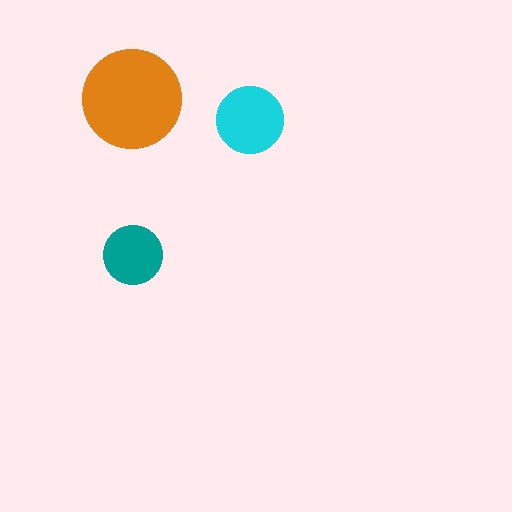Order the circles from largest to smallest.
the orange one, the cyan one, the teal one.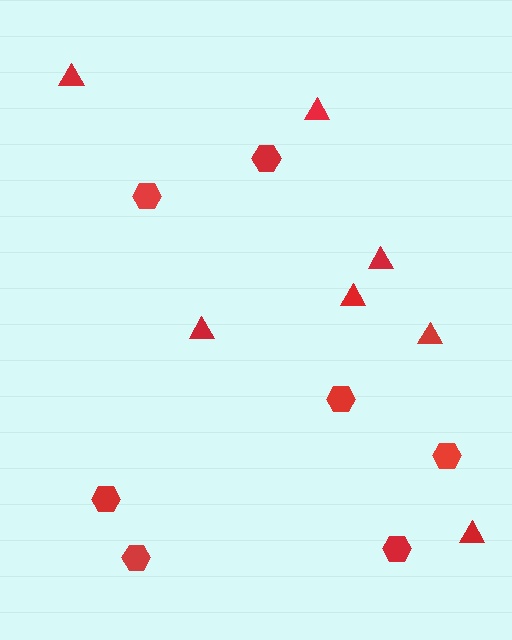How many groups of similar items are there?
There are 2 groups: one group of hexagons (7) and one group of triangles (7).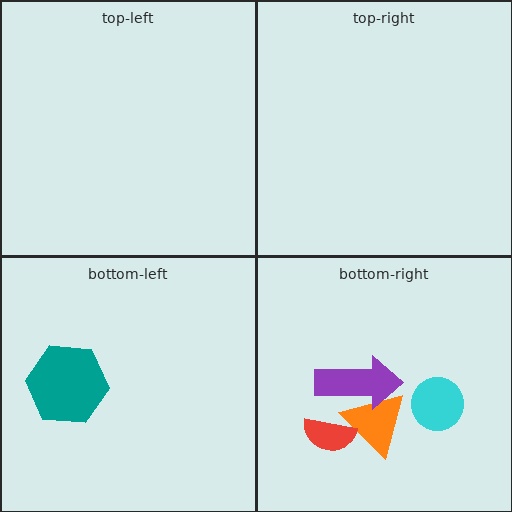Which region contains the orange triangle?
The bottom-right region.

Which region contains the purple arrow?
The bottom-right region.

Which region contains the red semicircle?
The bottom-right region.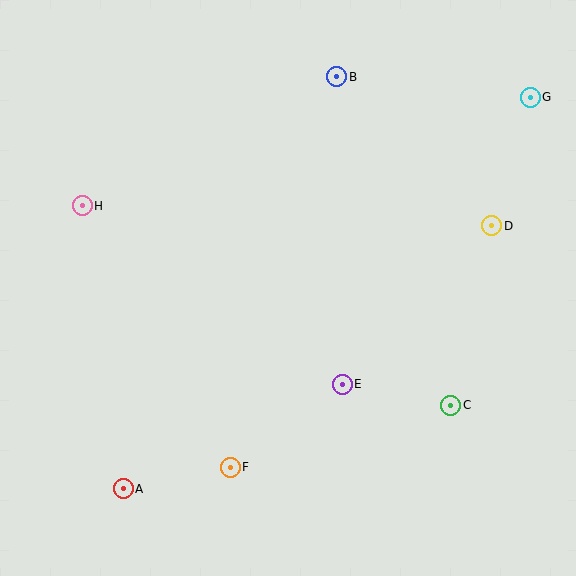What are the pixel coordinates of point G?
Point G is at (530, 97).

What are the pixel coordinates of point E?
Point E is at (342, 384).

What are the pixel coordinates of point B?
Point B is at (337, 77).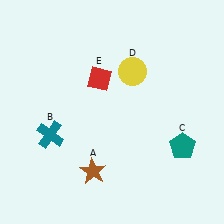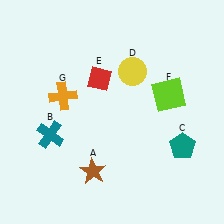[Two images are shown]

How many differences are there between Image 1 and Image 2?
There are 2 differences between the two images.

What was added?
A lime square (F), an orange cross (G) were added in Image 2.